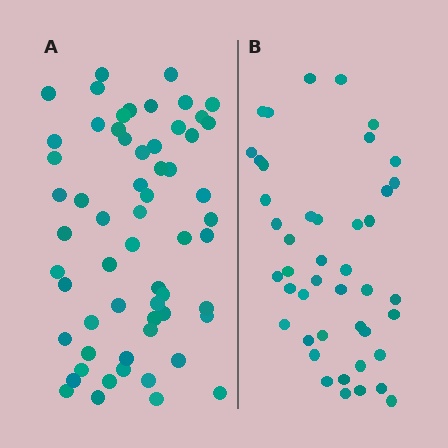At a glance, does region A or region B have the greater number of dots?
Region A (the left region) has more dots.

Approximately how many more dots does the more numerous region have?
Region A has approximately 15 more dots than region B.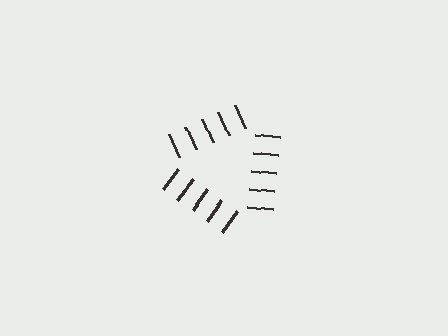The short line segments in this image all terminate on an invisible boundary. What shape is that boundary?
An illusory triangle — the line segments terminate on its edges but no continuous stroke is drawn.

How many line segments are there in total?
15 — 5 along each of the 3 edges.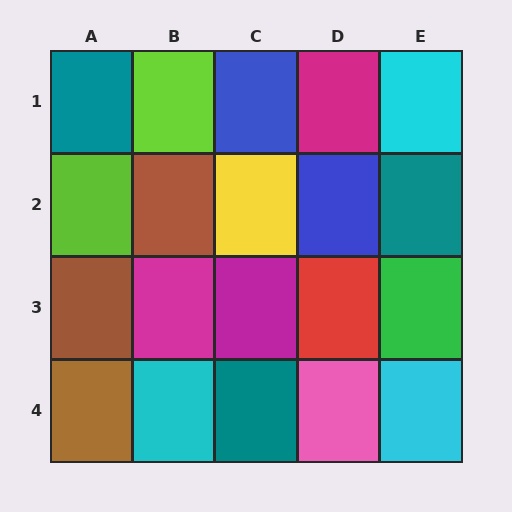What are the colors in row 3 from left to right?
Brown, magenta, magenta, red, green.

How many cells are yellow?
1 cell is yellow.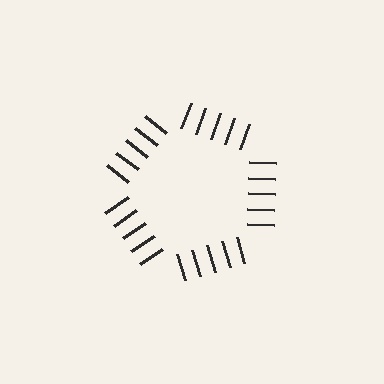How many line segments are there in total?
25 — 5 along each of the 5 edges.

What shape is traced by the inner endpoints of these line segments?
An illusory pentagon — the line segments terminate on its edges but no continuous stroke is drawn.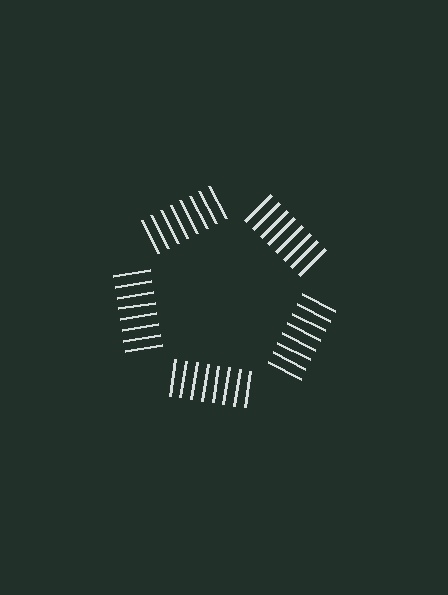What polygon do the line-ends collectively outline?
An illusory pentagon — the line segments terminate on its edges but no continuous stroke is drawn.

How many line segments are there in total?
40 — 8 along each of the 5 edges.